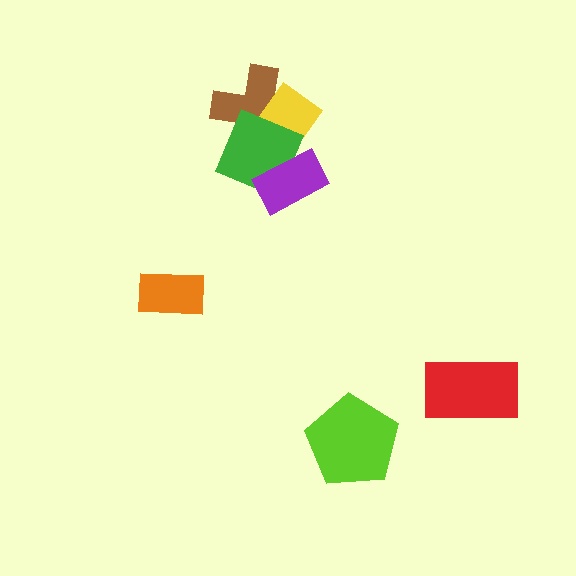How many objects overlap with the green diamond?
3 objects overlap with the green diamond.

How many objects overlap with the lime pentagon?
0 objects overlap with the lime pentagon.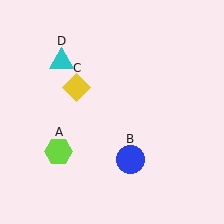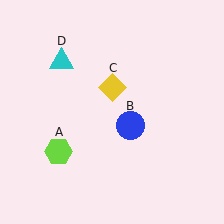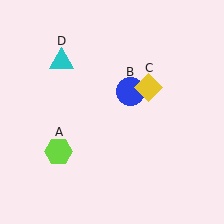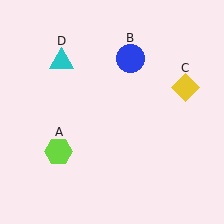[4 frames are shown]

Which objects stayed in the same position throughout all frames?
Lime hexagon (object A) and cyan triangle (object D) remained stationary.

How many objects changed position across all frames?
2 objects changed position: blue circle (object B), yellow diamond (object C).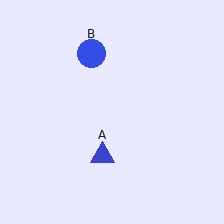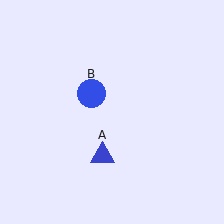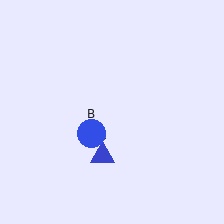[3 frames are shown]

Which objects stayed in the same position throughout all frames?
Blue triangle (object A) remained stationary.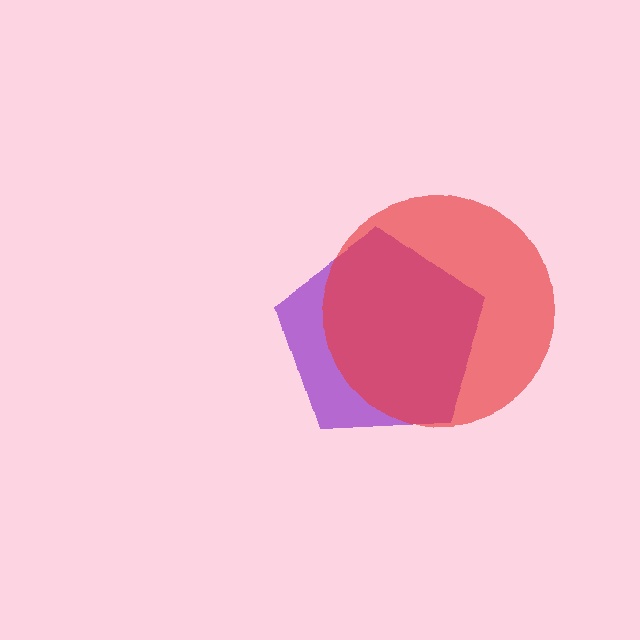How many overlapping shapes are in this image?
There are 2 overlapping shapes in the image.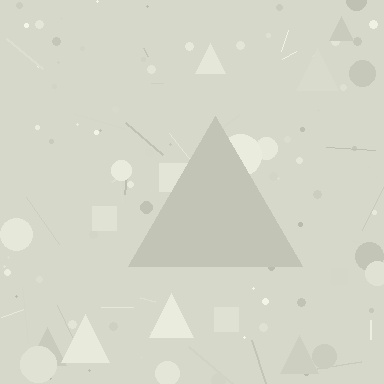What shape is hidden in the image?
A triangle is hidden in the image.